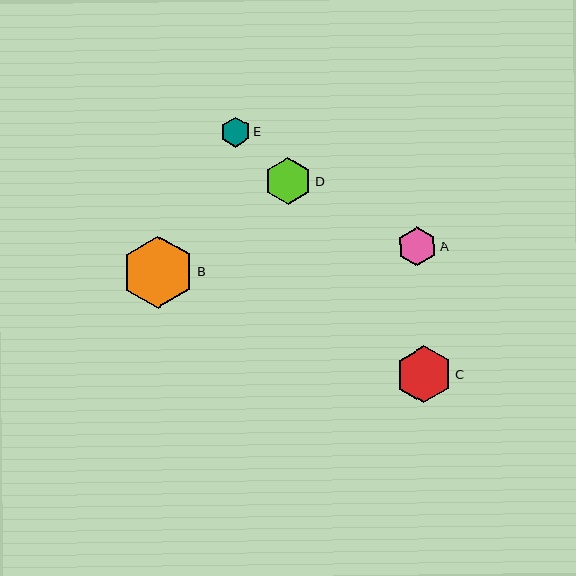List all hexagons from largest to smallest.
From largest to smallest: B, C, D, A, E.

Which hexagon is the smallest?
Hexagon E is the smallest with a size of approximately 30 pixels.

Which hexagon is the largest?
Hexagon B is the largest with a size of approximately 72 pixels.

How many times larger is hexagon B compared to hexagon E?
Hexagon B is approximately 2.4 times the size of hexagon E.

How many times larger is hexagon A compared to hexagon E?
Hexagon A is approximately 1.3 times the size of hexagon E.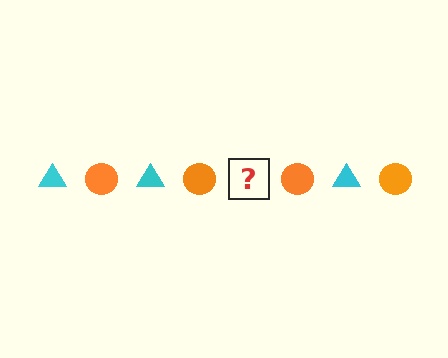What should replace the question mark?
The question mark should be replaced with a cyan triangle.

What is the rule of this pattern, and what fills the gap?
The rule is that the pattern alternates between cyan triangle and orange circle. The gap should be filled with a cyan triangle.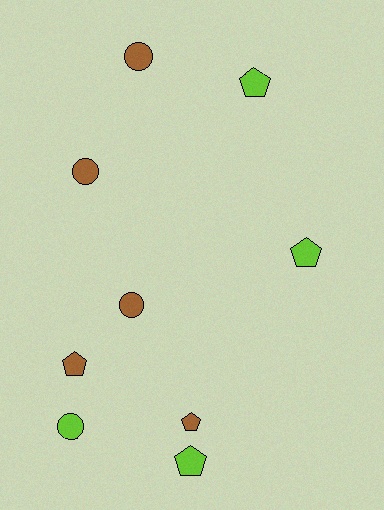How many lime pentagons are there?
There are 3 lime pentagons.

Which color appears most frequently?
Brown, with 5 objects.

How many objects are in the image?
There are 9 objects.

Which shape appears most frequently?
Pentagon, with 5 objects.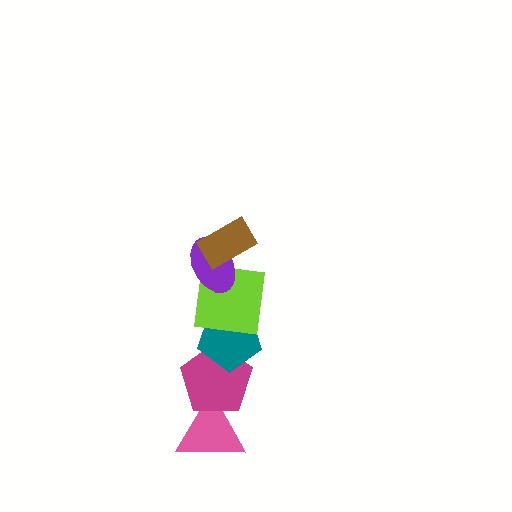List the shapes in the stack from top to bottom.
From top to bottom: the brown rectangle, the purple ellipse, the lime square, the teal pentagon, the magenta pentagon, the pink triangle.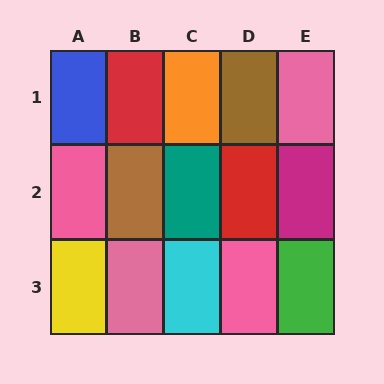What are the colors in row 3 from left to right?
Yellow, pink, cyan, pink, green.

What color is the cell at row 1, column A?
Blue.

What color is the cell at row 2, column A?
Pink.